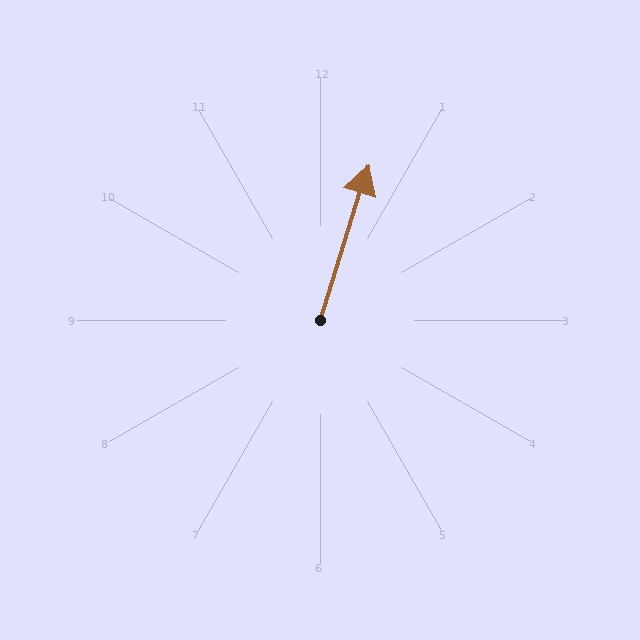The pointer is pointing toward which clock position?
Roughly 1 o'clock.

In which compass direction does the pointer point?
North.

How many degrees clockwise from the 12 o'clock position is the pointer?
Approximately 17 degrees.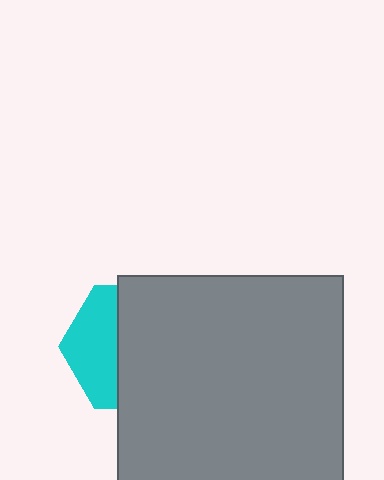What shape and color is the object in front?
The object in front is a gray square.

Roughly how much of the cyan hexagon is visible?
A small part of it is visible (roughly 38%).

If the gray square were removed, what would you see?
You would see the complete cyan hexagon.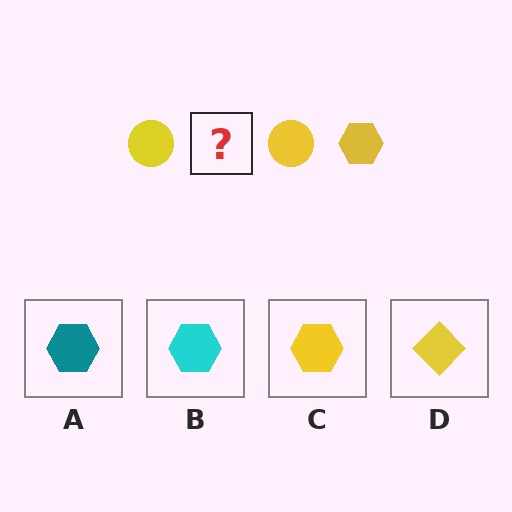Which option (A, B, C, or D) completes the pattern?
C.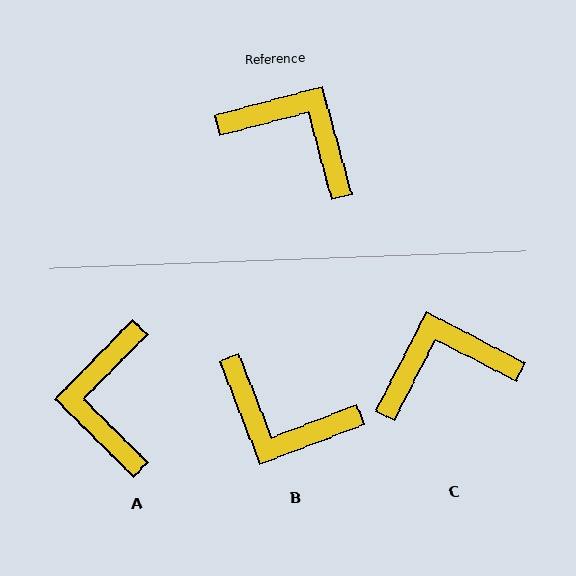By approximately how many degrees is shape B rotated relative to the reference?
Approximately 174 degrees clockwise.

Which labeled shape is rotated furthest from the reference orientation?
B, about 174 degrees away.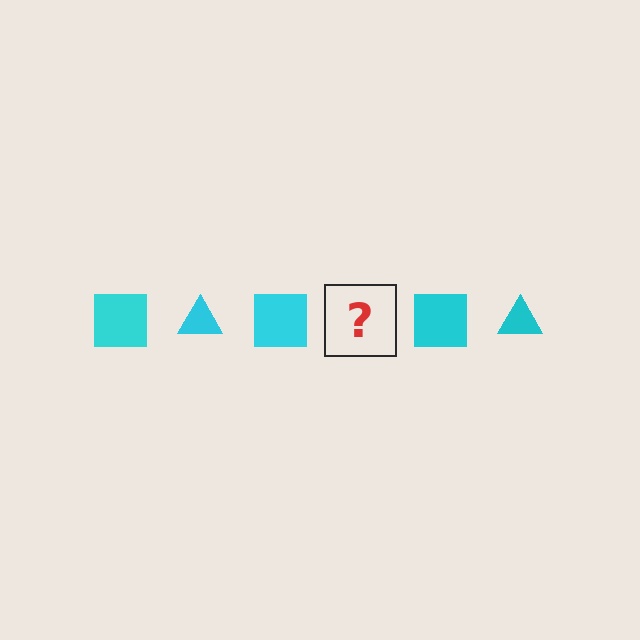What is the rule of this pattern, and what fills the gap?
The rule is that the pattern cycles through square, triangle shapes in cyan. The gap should be filled with a cyan triangle.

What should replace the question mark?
The question mark should be replaced with a cyan triangle.